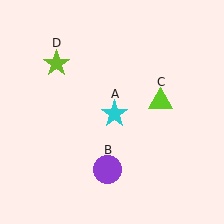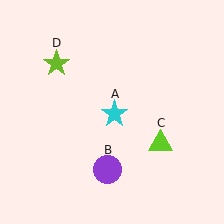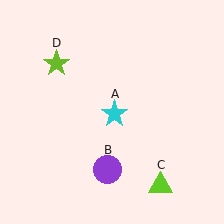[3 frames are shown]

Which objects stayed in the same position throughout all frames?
Cyan star (object A) and purple circle (object B) and lime star (object D) remained stationary.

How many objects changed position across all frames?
1 object changed position: lime triangle (object C).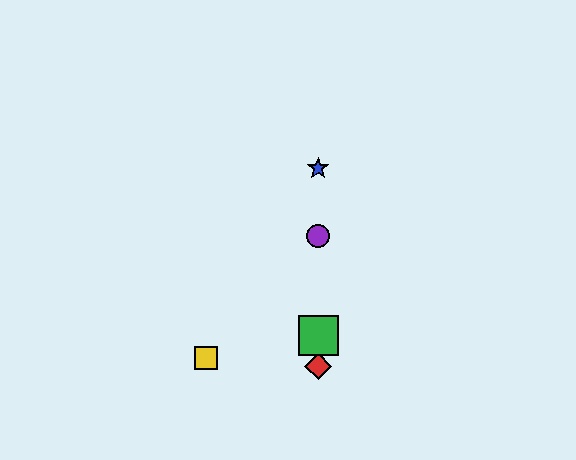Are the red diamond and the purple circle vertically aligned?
Yes, both are at x≈318.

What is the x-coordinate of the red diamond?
The red diamond is at x≈318.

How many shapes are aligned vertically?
4 shapes (the red diamond, the blue star, the green square, the purple circle) are aligned vertically.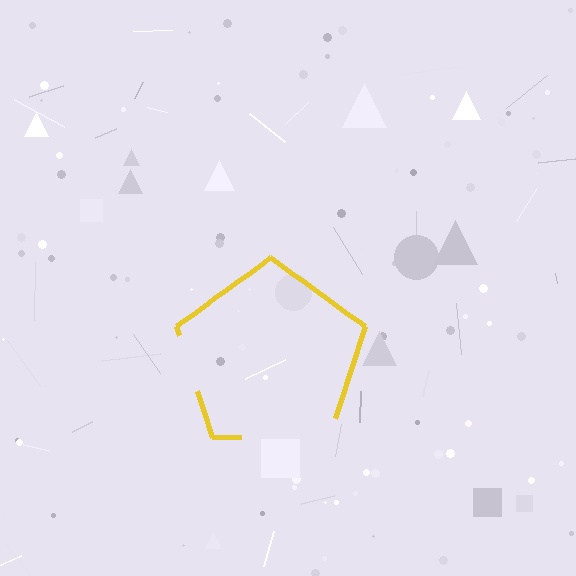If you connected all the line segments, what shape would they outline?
They would outline a pentagon.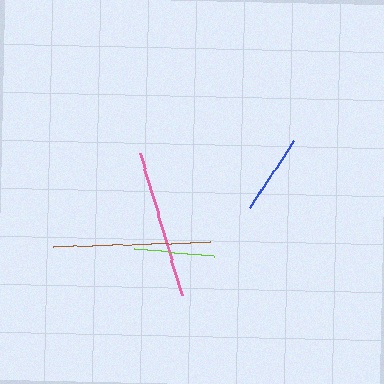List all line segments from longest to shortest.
From longest to shortest: brown, pink, blue, lime.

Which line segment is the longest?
The brown line is the longest at approximately 157 pixels.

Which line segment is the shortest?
The lime line is the shortest at approximately 79 pixels.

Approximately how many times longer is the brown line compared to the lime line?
The brown line is approximately 2.0 times the length of the lime line.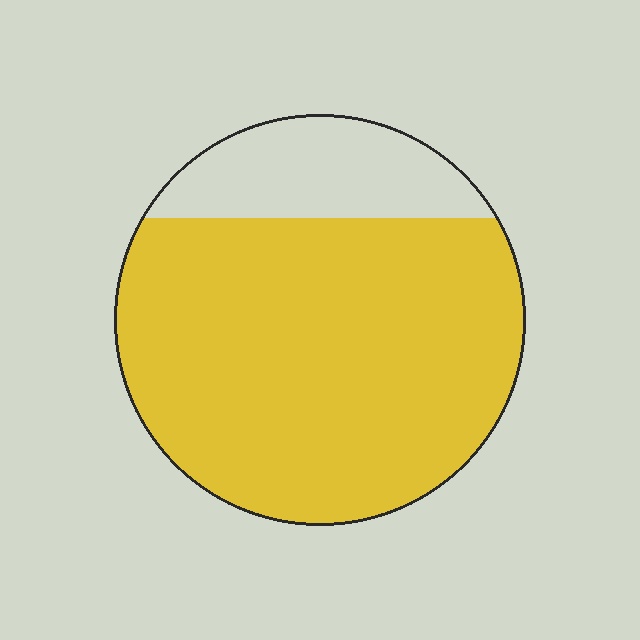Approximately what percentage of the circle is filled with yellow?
Approximately 80%.